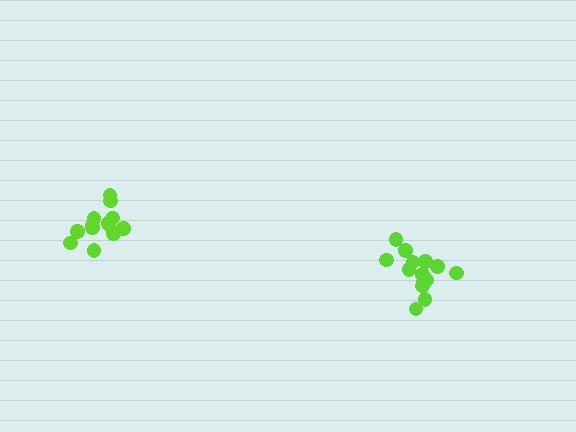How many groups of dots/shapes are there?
There are 2 groups.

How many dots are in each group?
Group 1: 13 dots, Group 2: 14 dots (27 total).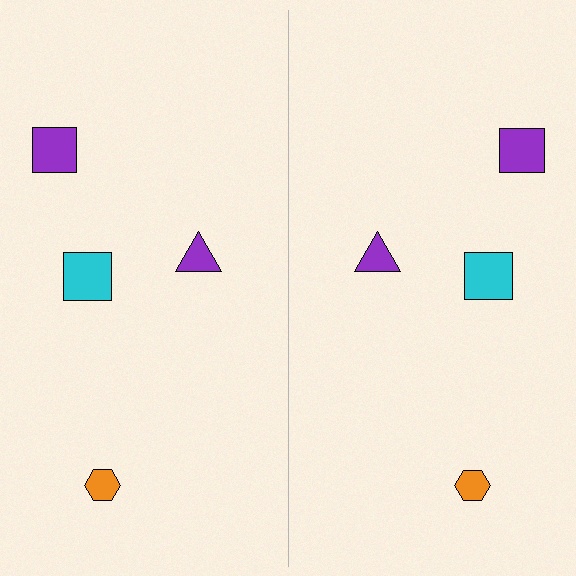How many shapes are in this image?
There are 8 shapes in this image.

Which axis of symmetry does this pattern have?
The pattern has a vertical axis of symmetry running through the center of the image.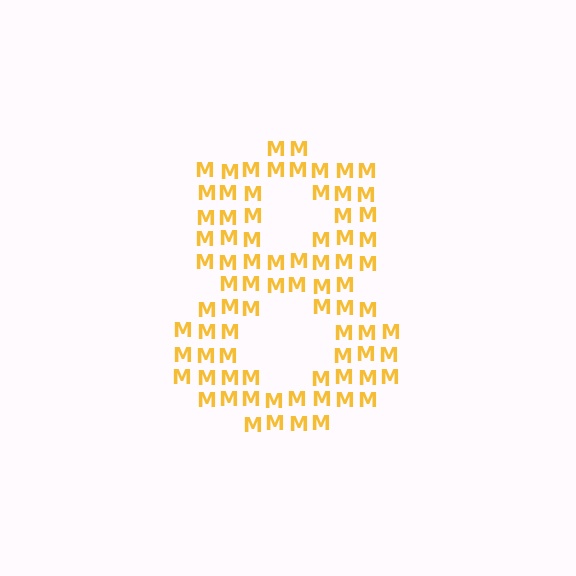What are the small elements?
The small elements are letter M's.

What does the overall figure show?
The overall figure shows the digit 8.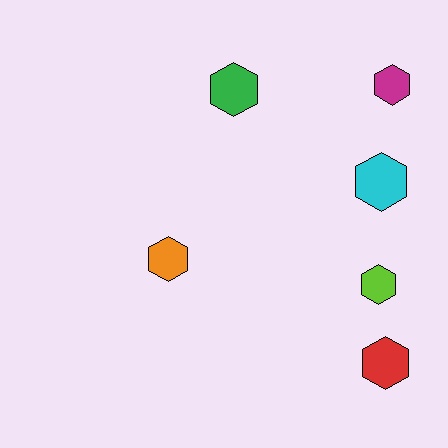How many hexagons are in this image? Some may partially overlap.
There are 6 hexagons.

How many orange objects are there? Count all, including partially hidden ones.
There is 1 orange object.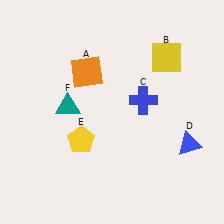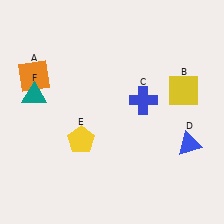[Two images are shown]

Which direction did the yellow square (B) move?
The yellow square (B) moved down.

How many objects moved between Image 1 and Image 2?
3 objects moved between the two images.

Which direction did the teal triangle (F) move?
The teal triangle (F) moved left.